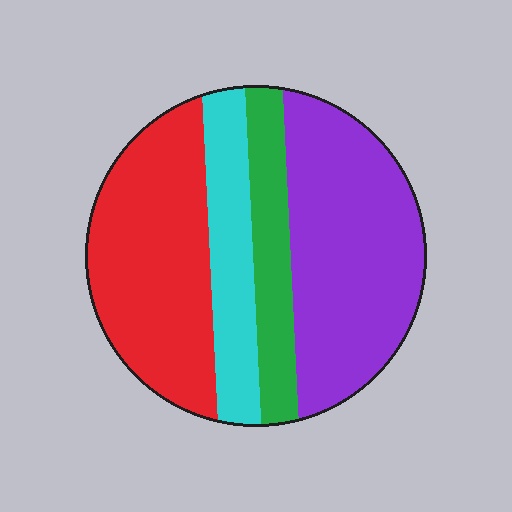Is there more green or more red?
Red.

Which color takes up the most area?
Purple, at roughly 35%.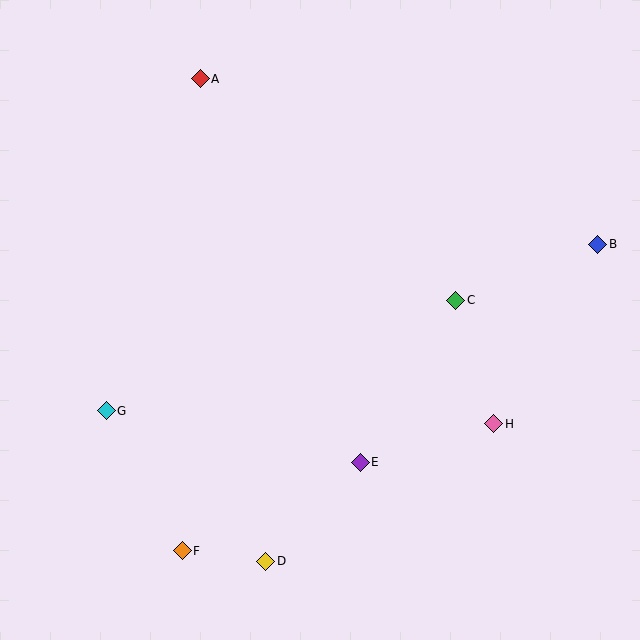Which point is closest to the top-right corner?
Point B is closest to the top-right corner.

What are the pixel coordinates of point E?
Point E is at (360, 462).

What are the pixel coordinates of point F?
Point F is at (182, 551).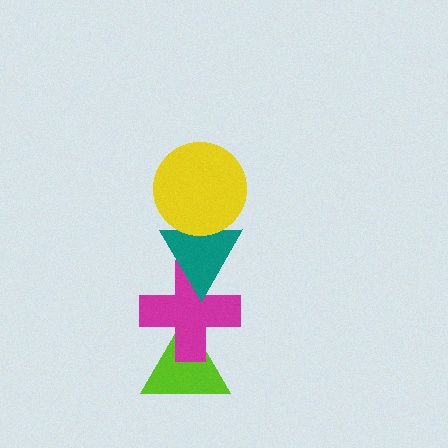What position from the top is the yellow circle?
The yellow circle is 1st from the top.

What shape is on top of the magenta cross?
The teal triangle is on top of the magenta cross.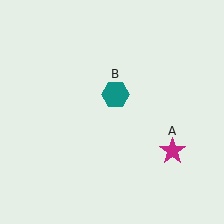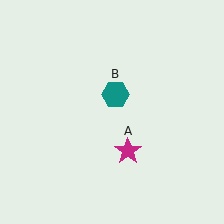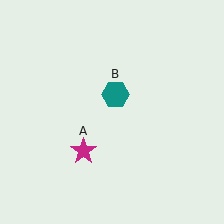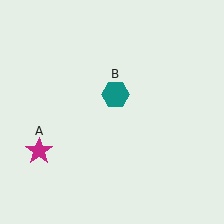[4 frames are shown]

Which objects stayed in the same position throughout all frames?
Teal hexagon (object B) remained stationary.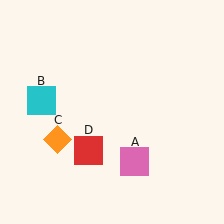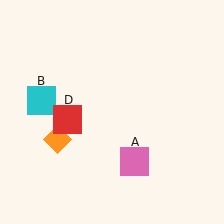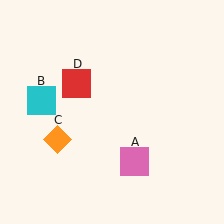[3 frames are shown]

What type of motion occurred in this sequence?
The red square (object D) rotated clockwise around the center of the scene.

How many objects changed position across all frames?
1 object changed position: red square (object D).